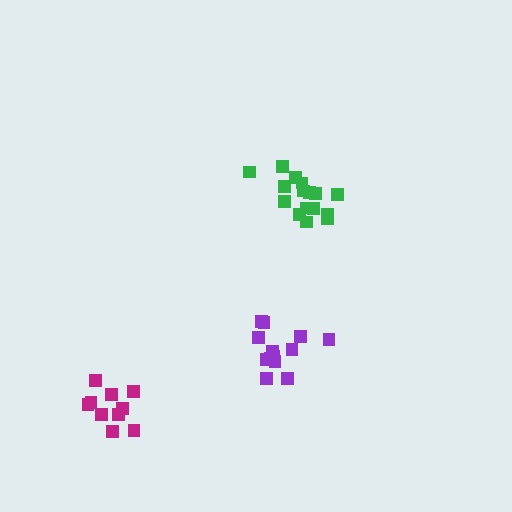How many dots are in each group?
Group 1: 16 dots, Group 2: 13 dots, Group 3: 10 dots (39 total).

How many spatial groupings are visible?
There are 3 spatial groupings.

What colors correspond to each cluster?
The clusters are colored: green, purple, magenta.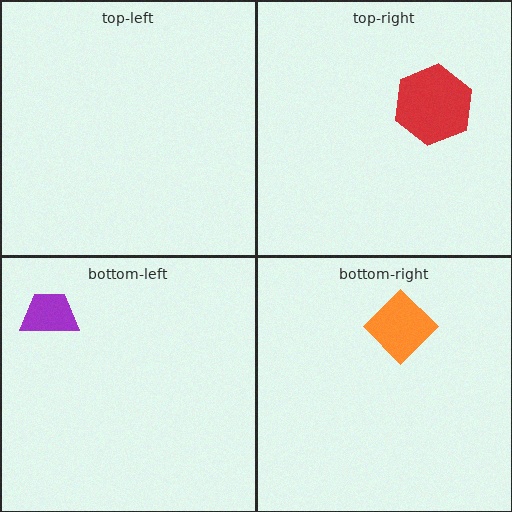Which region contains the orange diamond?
The bottom-right region.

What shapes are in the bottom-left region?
The purple trapezoid.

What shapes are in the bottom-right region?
The orange diamond.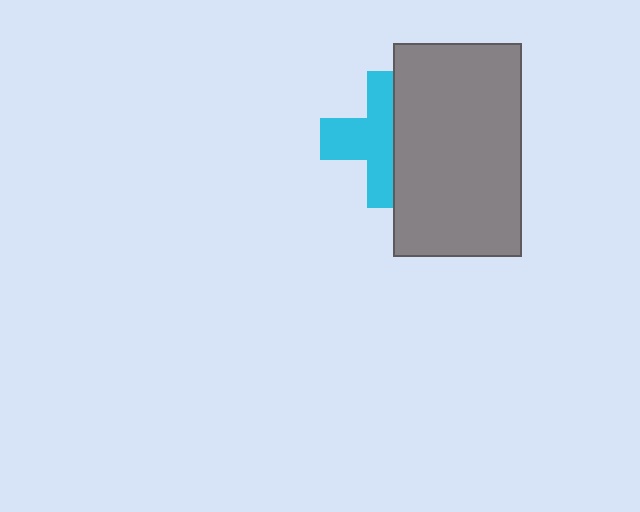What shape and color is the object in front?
The object in front is a gray rectangle.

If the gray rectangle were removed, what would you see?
You would see the complete cyan cross.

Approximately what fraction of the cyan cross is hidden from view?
Roughly 43% of the cyan cross is hidden behind the gray rectangle.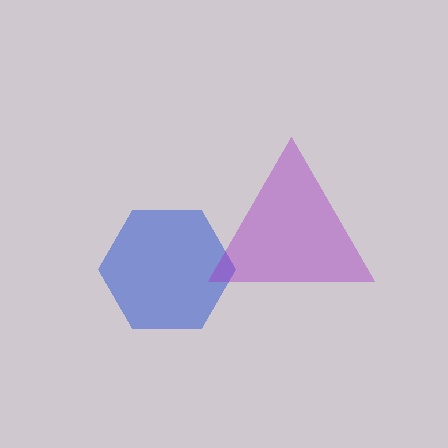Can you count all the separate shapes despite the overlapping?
Yes, there are 2 separate shapes.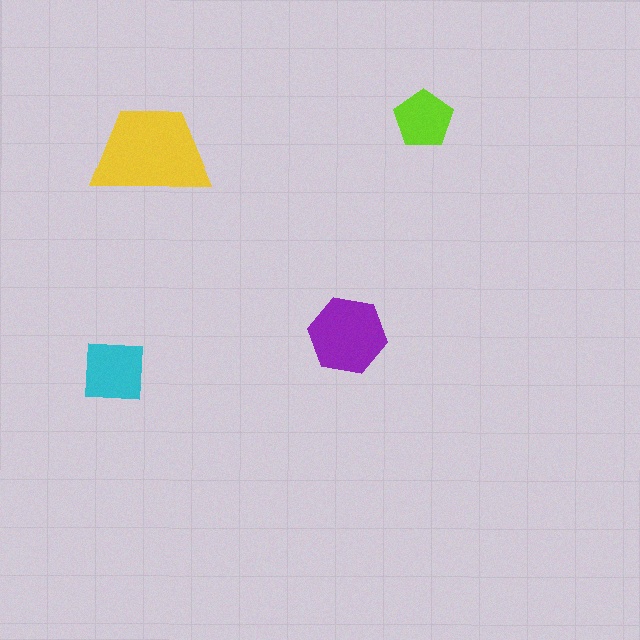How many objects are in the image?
There are 4 objects in the image.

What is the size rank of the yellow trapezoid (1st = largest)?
1st.